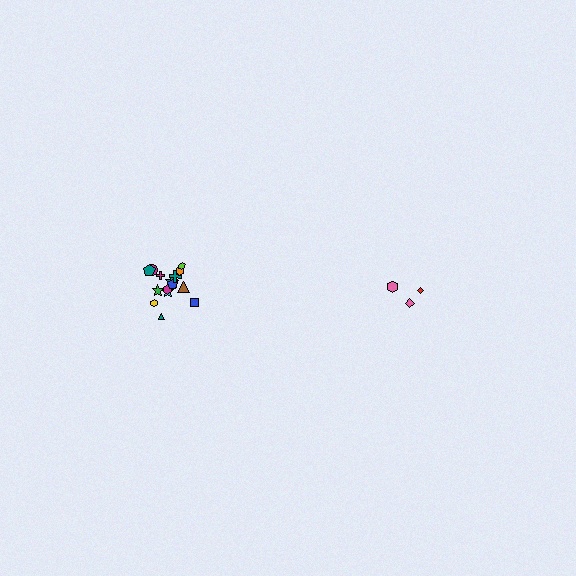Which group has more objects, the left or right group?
The left group.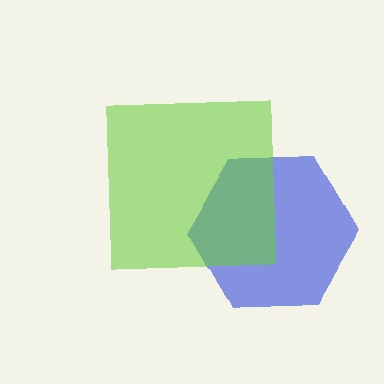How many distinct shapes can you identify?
There are 2 distinct shapes: a blue hexagon, a lime square.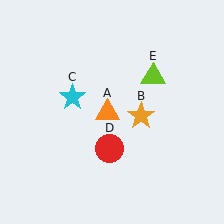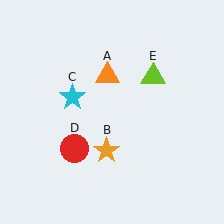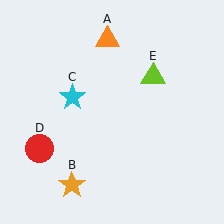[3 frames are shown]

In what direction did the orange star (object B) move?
The orange star (object B) moved down and to the left.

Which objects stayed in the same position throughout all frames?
Cyan star (object C) and lime triangle (object E) remained stationary.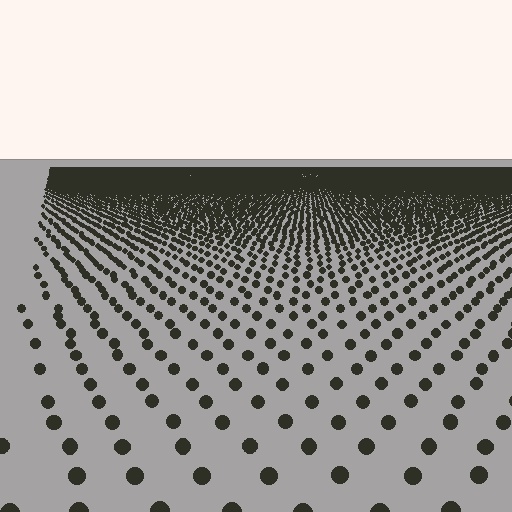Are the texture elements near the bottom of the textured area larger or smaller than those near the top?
Larger. Near the bottom, elements are closer to the viewer and appear at a bigger on-screen size.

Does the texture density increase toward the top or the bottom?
Density increases toward the top.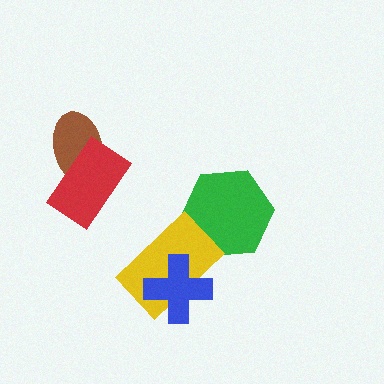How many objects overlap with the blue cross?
1 object overlaps with the blue cross.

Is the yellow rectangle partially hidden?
Yes, it is partially covered by another shape.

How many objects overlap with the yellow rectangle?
2 objects overlap with the yellow rectangle.